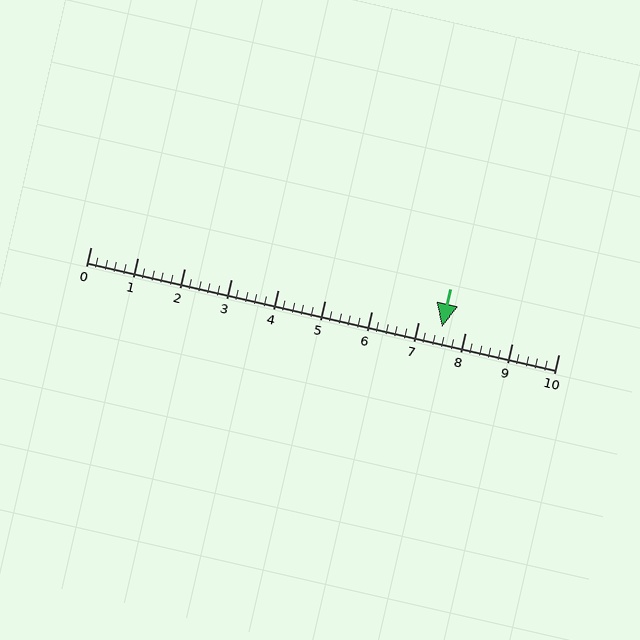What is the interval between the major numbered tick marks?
The major tick marks are spaced 1 units apart.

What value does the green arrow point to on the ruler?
The green arrow points to approximately 7.5.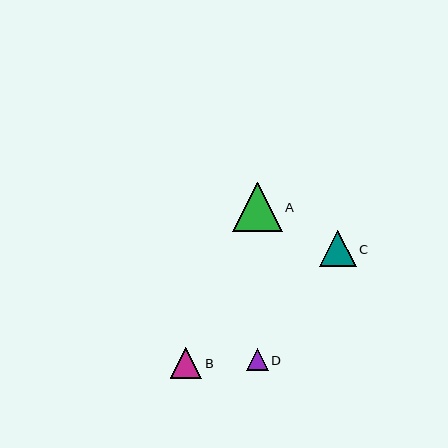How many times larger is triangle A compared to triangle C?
Triangle A is approximately 1.4 times the size of triangle C.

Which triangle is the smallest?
Triangle D is the smallest with a size of approximately 22 pixels.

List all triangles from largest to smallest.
From largest to smallest: A, C, B, D.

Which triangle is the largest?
Triangle A is the largest with a size of approximately 50 pixels.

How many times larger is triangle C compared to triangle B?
Triangle C is approximately 1.1 times the size of triangle B.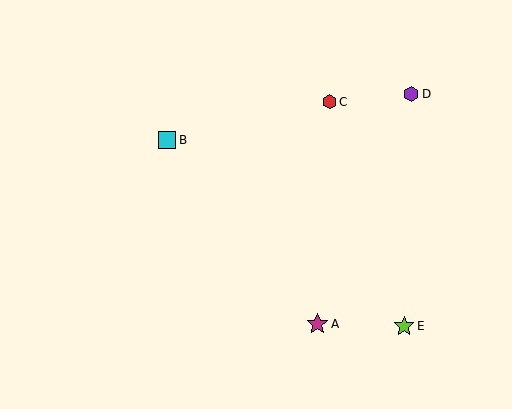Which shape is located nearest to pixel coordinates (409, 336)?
The lime star (labeled E) at (404, 326) is nearest to that location.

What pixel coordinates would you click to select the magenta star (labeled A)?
Click at (317, 324) to select the magenta star A.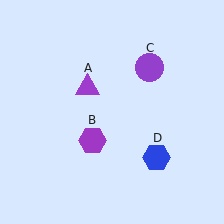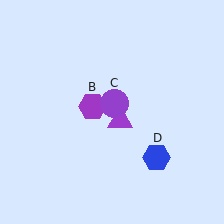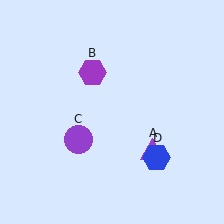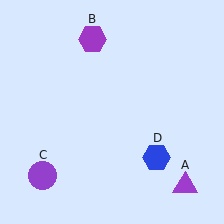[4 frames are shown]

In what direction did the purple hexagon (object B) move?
The purple hexagon (object B) moved up.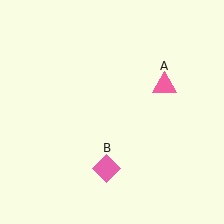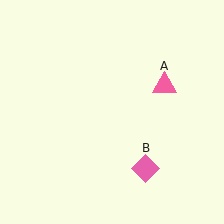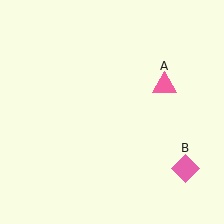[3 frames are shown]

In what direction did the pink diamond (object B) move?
The pink diamond (object B) moved right.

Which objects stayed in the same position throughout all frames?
Pink triangle (object A) remained stationary.